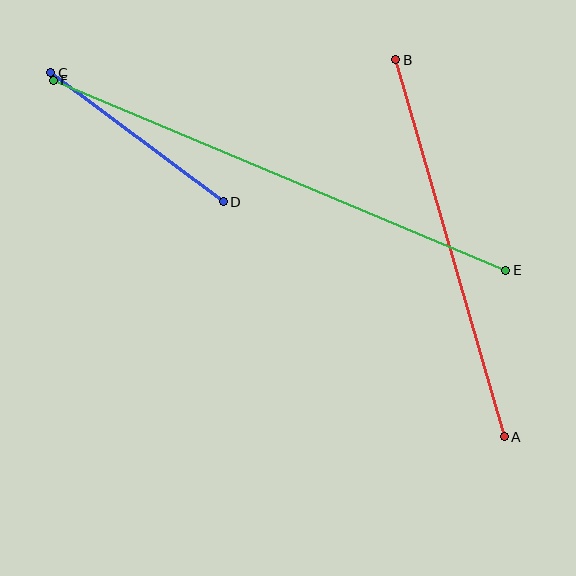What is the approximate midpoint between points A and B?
The midpoint is at approximately (450, 248) pixels.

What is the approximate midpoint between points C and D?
The midpoint is at approximately (137, 137) pixels.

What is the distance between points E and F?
The distance is approximately 491 pixels.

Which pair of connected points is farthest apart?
Points E and F are farthest apart.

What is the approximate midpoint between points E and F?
The midpoint is at approximately (280, 175) pixels.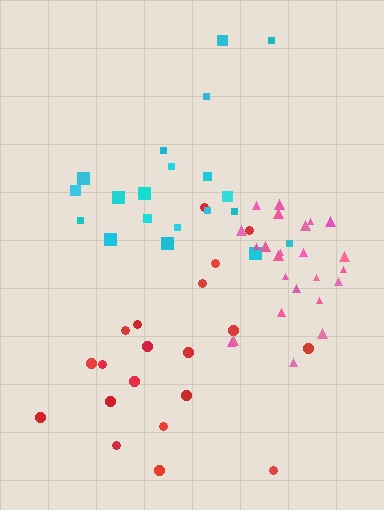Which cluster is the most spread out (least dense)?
Red.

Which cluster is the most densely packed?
Pink.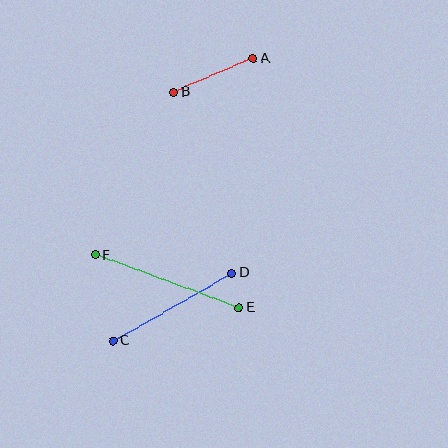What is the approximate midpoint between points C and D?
The midpoint is at approximately (172, 307) pixels.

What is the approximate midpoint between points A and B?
The midpoint is at approximately (213, 75) pixels.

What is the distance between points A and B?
The distance is approximately 86 pixels.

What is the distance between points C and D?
The distance is approximately 137 pixels.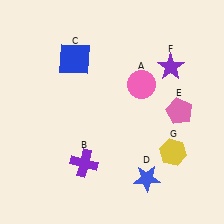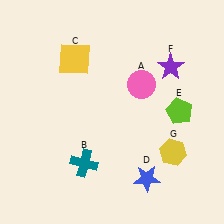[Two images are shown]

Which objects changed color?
B changed from purple to teal. C changed from blue to yellow. E changed from pink to lime.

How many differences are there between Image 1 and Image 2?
There are 3 differences between the two images.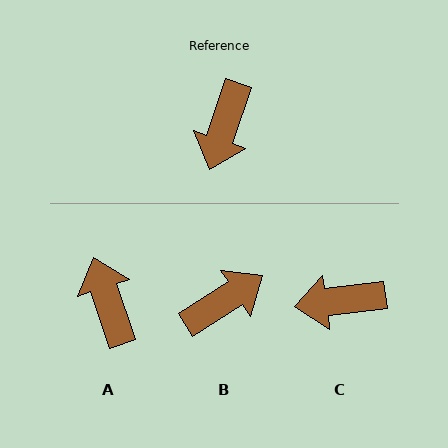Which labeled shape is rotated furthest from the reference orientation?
A, about 143 degrees away.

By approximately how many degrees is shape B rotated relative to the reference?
Approximately 142 degrees counter-clockwise.